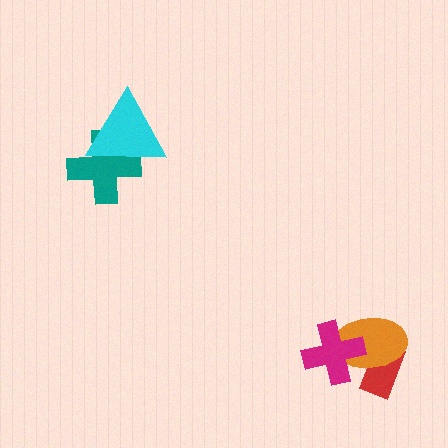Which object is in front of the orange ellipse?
The magenta cross is in front of the orange ellipse.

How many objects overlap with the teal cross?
1 object overlaps with the teal cross.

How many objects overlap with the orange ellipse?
2 objects overlap with the orange ellipse.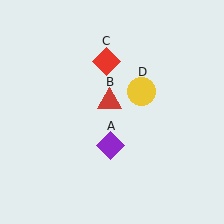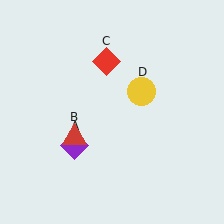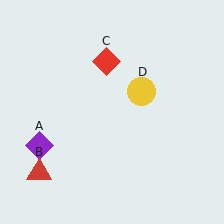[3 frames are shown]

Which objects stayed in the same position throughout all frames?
Red diamond (object C) and yellow circle (object D) remained stationary.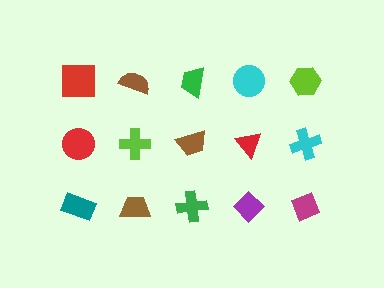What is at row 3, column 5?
A magenta diamond.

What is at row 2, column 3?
A brown trapezoid.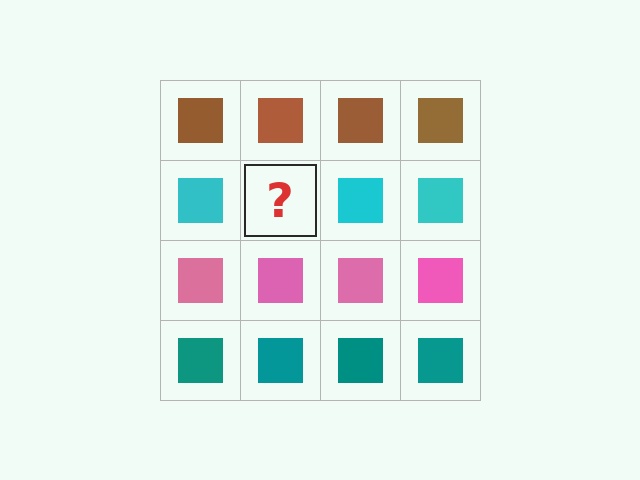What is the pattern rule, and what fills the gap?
The rule is that each row has a consistent color. The gap should be filled with a cyan square.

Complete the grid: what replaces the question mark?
The question mark should be replaced with a cyan square.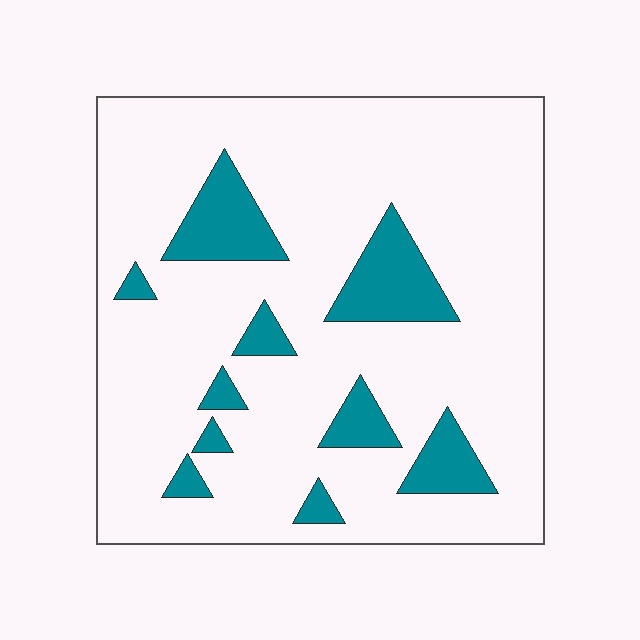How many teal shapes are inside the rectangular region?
10.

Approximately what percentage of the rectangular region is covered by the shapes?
Approximately 15%.